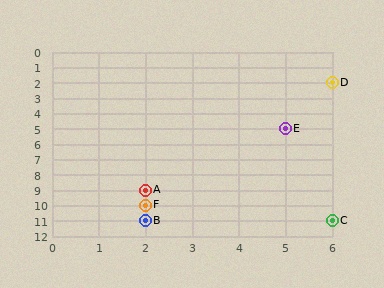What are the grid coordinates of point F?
Point F is at grid coordinates (2, 10).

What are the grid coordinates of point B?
Point B is at grid coordinates (2, 11).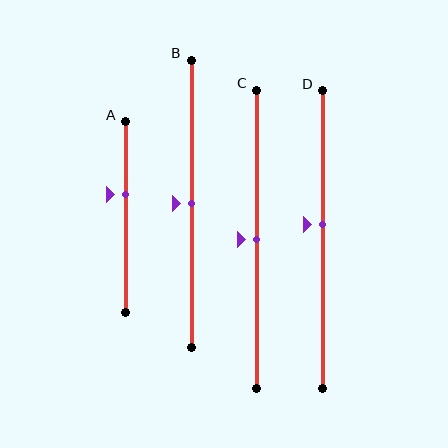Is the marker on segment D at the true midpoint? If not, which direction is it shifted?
No, the marker on segment D is shifted upward by about 5% of the segment length.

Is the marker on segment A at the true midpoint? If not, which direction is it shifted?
No, the marker on segment A is shifted upward by about 12% of the segment length.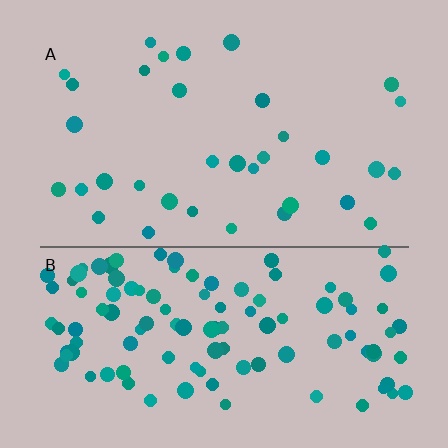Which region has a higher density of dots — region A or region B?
B (the bottom).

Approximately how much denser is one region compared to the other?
Approximately 3.3× — region B over region A.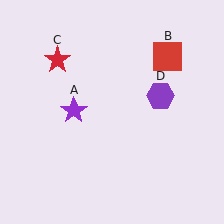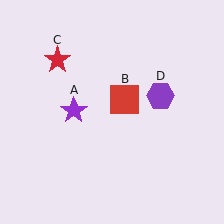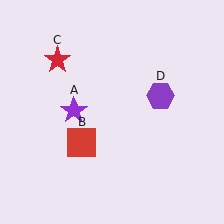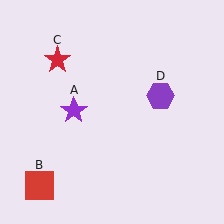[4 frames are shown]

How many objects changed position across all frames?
1 object changed position: red square (object B).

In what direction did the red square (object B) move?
The red square (object B) moved down and to the left.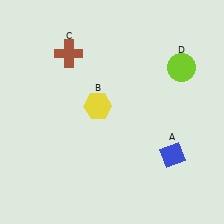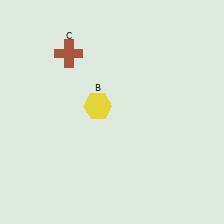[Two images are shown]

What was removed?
The lime circle (D), the blue diamond (A) were removed in Image 2.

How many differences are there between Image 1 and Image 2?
There are 2 differences between the two images.